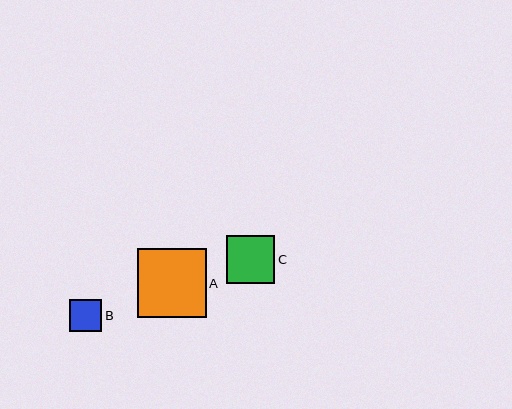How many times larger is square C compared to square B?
Square C is approximately 1.5 times the size of square B.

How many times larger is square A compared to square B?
Square A is approximately 2.2 times the size of square B.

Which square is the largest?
Square A is the largest with a size of approximately 69 pixels.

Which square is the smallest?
Square B is the smallest with a size of approximately 32 pixels.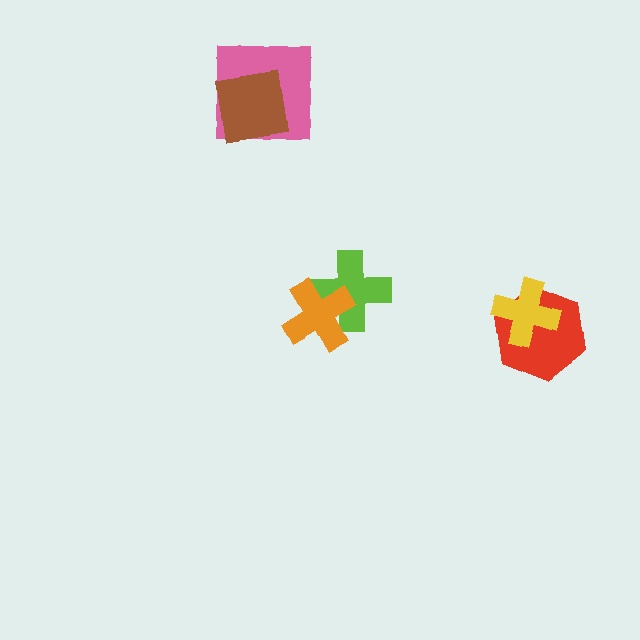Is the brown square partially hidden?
No, no other shape covers it.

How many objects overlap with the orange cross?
1 object overlaps with the orange cross.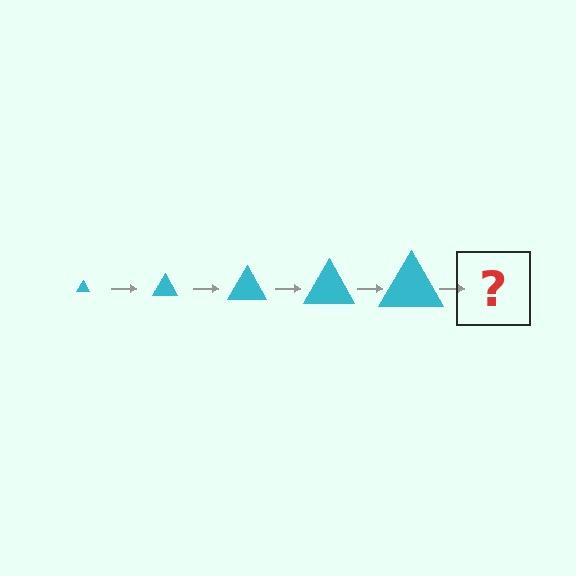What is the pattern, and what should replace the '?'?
The pattern is that the triangle gets progressively larger each step. The '?' should be a cyan triangle, larger than the previous one.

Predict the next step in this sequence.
The next step is a cyan triangle, larger than the previous one.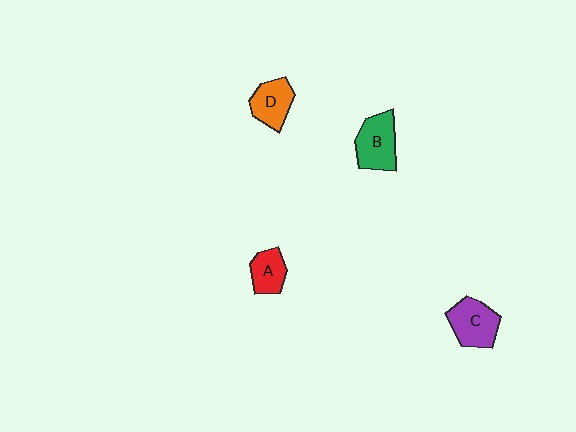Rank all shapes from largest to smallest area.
From largest to smallest: B (green), C (purple), D (orange), A (red).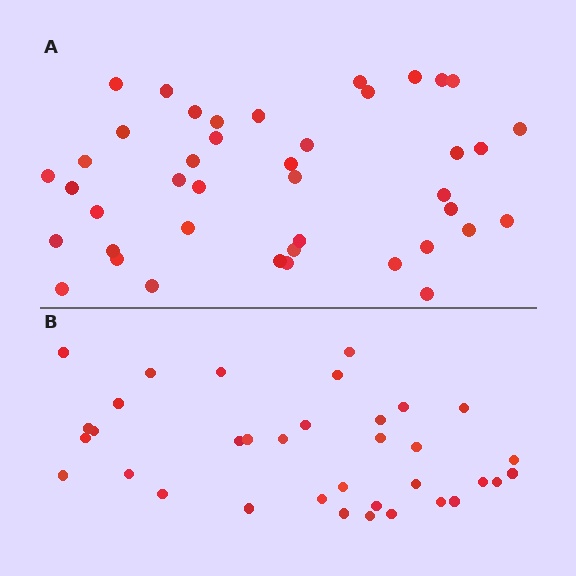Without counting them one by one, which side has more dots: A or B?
Region A (the top region) has more dots.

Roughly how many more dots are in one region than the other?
Region A has roughly 8 or so more dots than region B.